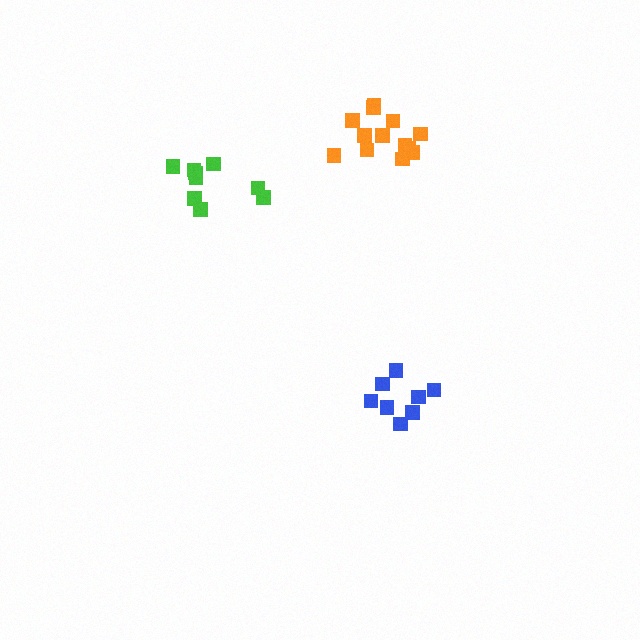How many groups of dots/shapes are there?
There are 3 groups.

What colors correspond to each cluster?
The clusters are colored: orange, blue, green.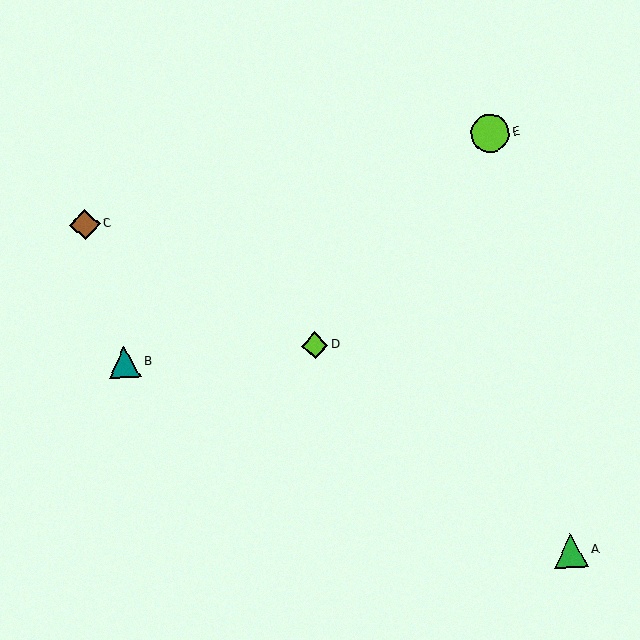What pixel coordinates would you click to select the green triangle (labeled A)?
Click at (571, 550) to select the green triangle A.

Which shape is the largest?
The lime circle (labeled E) is the largest.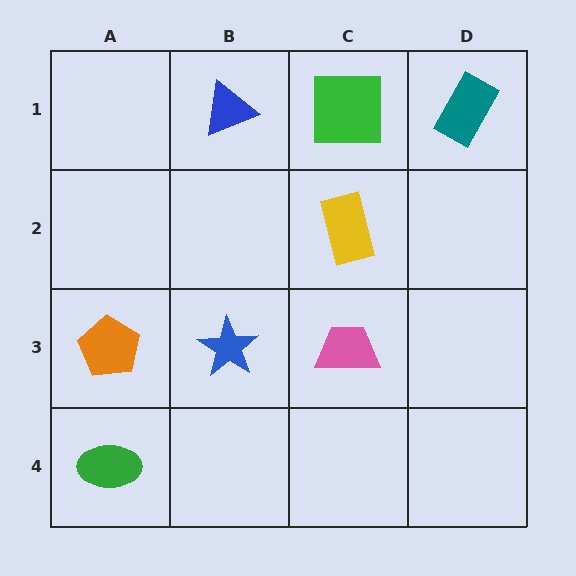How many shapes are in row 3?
3 shapes.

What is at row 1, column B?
A blue triangle.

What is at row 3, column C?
A pink trapezoid.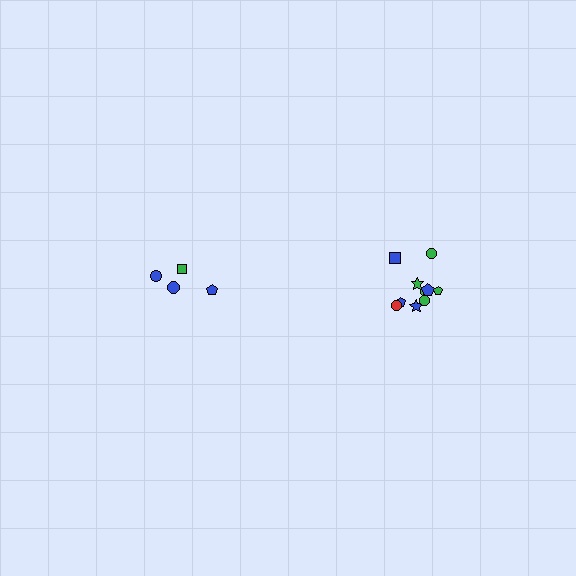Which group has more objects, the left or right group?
The right group.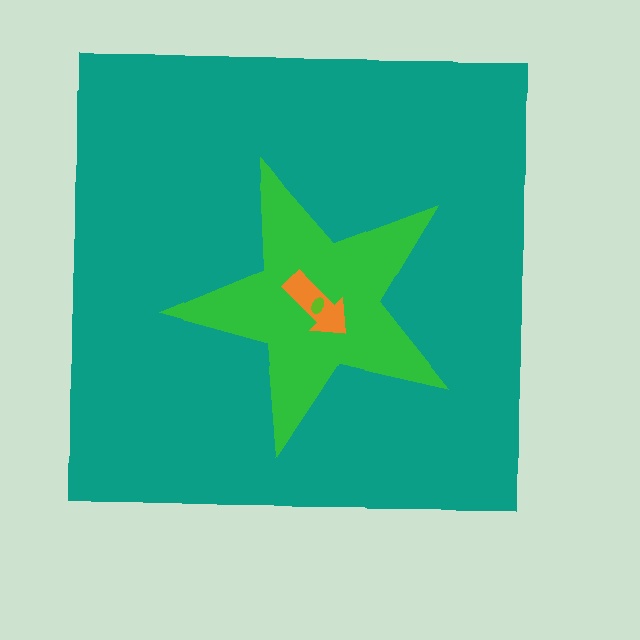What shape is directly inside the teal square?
The green star.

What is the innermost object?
The lime ellipse.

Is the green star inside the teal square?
Yes.